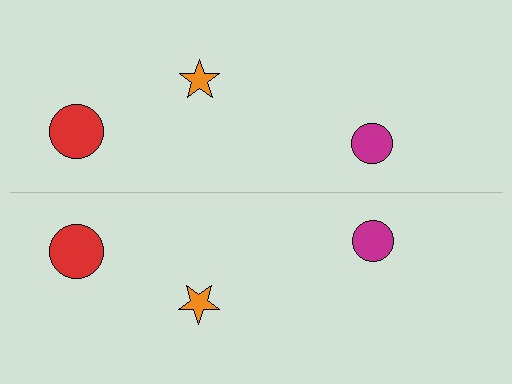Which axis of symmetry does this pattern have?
The pattern has a horizontal axis of symmetry running through the center of the image.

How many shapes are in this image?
There are 6 shapes in this image.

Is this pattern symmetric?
Yes, this pattern has bilateral (reflection) symmetry.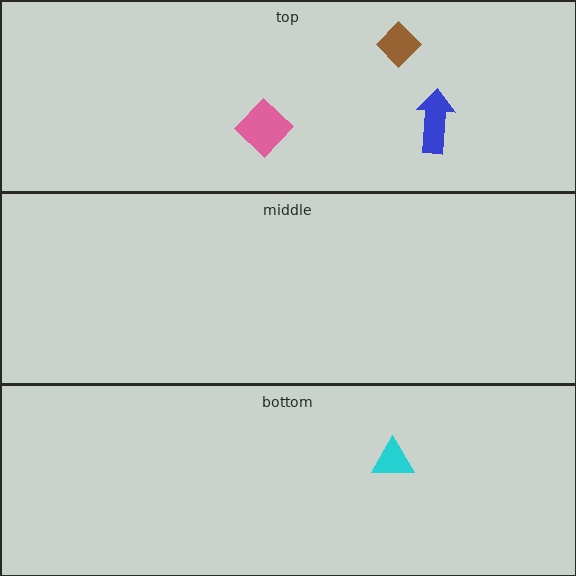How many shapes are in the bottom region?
1.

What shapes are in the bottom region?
The cyan triangle.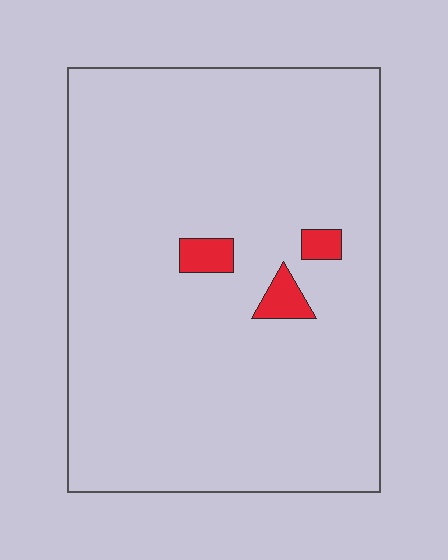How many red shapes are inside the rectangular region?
3.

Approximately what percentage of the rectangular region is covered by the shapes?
Approximately 5%.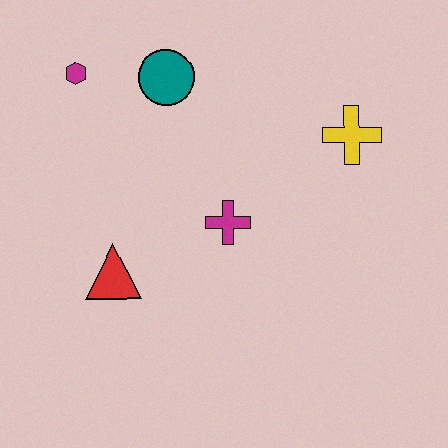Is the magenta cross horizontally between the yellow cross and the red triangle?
Yes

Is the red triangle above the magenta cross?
No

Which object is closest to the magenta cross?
The red triangle is closest to the magenta cross.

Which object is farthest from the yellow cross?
The magenta hexagon is farthest from the yellow cross.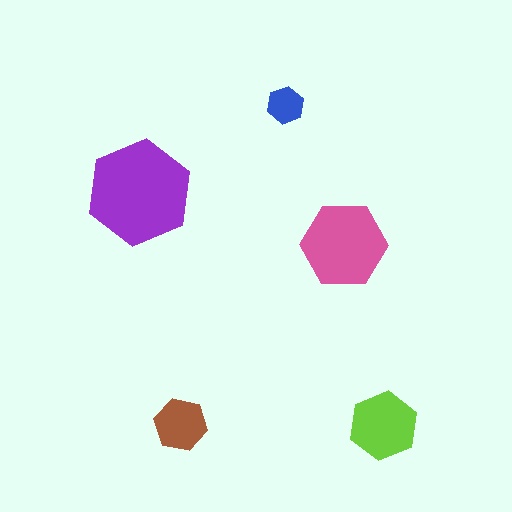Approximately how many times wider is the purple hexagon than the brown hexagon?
About 2 times wider.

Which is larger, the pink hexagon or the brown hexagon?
The pink one.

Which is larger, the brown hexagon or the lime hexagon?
The lime one.